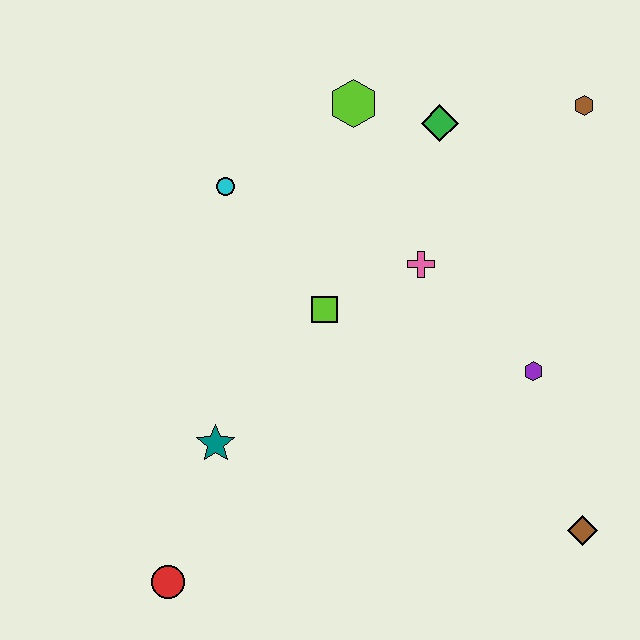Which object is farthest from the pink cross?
The red circle is farthest from the pink cross.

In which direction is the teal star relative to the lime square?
The teal star is below the lime square.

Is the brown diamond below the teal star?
Yes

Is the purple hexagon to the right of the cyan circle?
Yes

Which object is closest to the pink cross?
The lime square is closest to the pink cross.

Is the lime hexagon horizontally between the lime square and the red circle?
No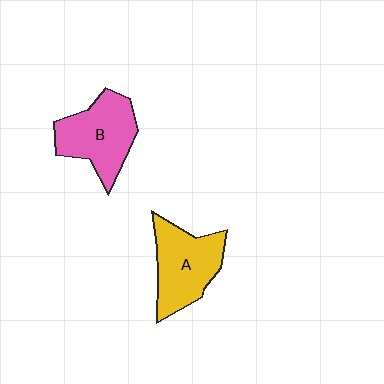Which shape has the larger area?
Shape B (pink).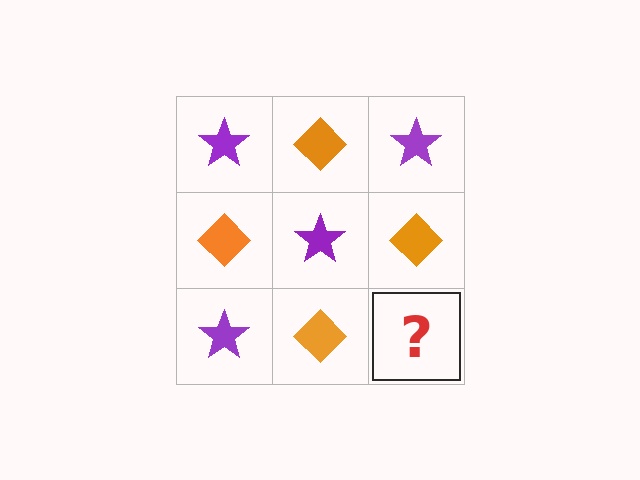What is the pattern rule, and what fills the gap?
The rule is that it alternates purple star and orange diamond in a checkerboard pattern. The gap should be filled with a purple star.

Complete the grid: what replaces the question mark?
The question mark should be replaced with a purple star.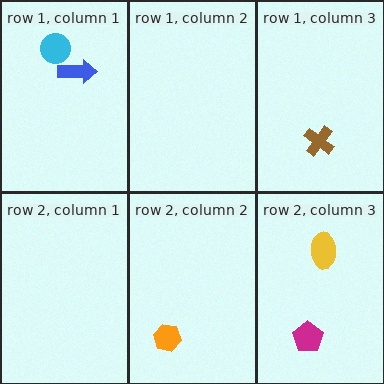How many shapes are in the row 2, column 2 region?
1.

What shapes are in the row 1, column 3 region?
The brown cross.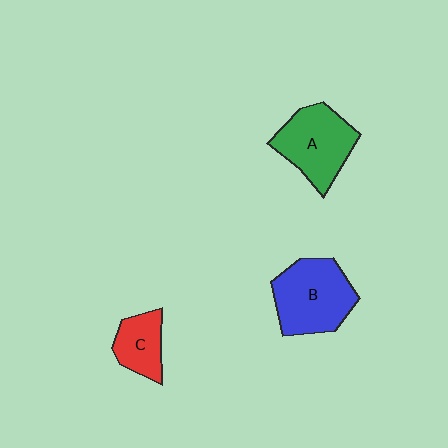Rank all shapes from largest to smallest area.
From largest to smallest: B (blue), A (green), C (red).